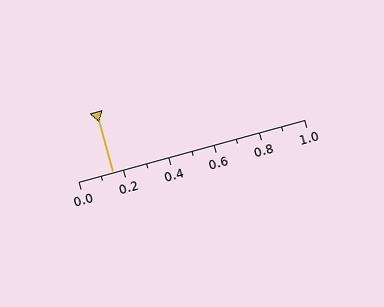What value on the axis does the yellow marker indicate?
The marker indicates approximately 0.15.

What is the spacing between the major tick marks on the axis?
The major ticks are spaced 0.2 apart.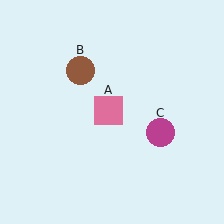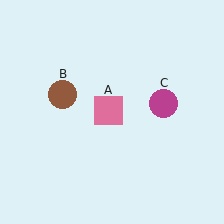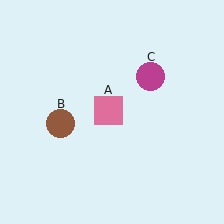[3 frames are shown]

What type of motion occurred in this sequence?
The brown circle (object B), magenta circle (object C) rotated counterclockwise around the center of the scene.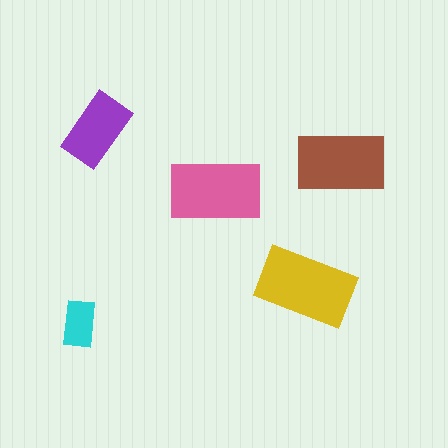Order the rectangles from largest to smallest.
the yellow one, the pink one, the brown one, the purple one, the cyan one.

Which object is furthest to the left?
The cyan rectangle is leftmost.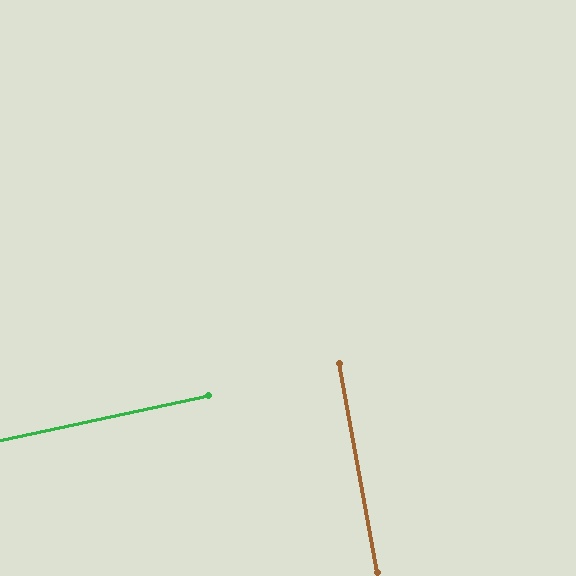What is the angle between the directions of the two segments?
Approximately 88 degrees.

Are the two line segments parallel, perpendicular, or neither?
Perpendicular — they meet at approximately 88°.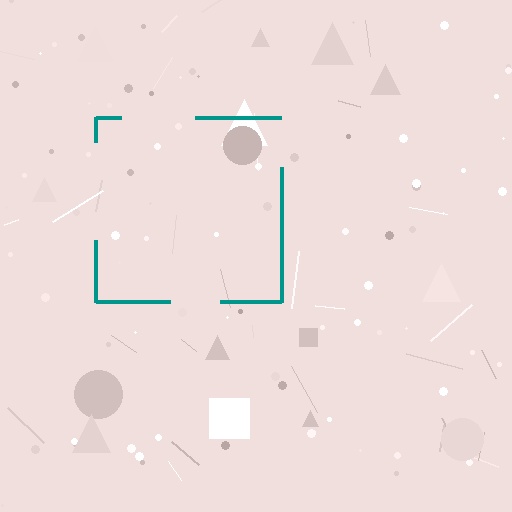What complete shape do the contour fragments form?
The contour fragments form a square.